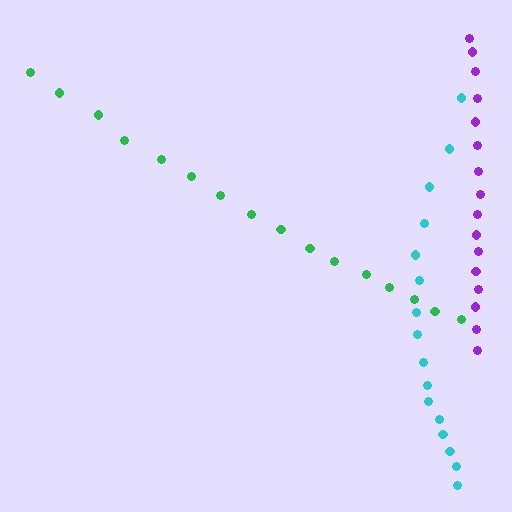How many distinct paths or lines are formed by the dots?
There are 3 distinct paths.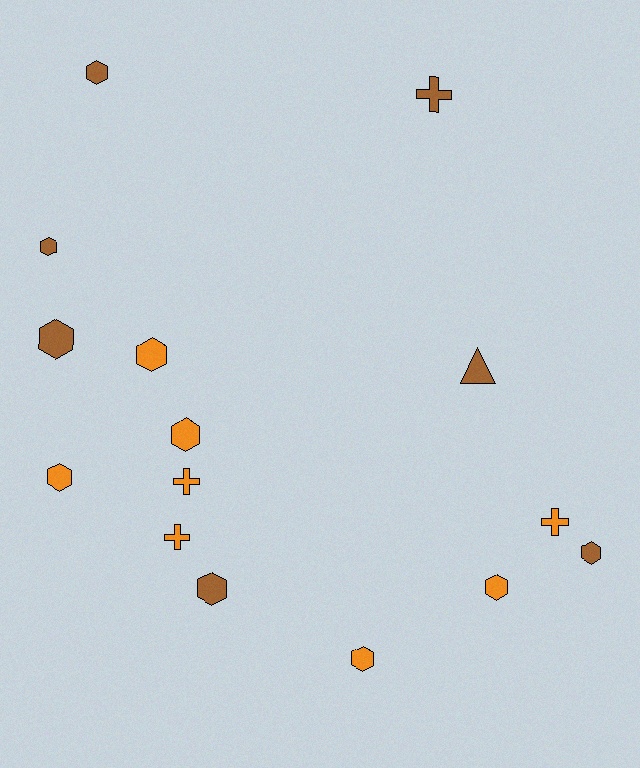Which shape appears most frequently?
Hexagon, with 10 objects.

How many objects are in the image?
There are 15 objects.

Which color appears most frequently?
Orange, with 8 objects.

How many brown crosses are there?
There is 1 brown cross.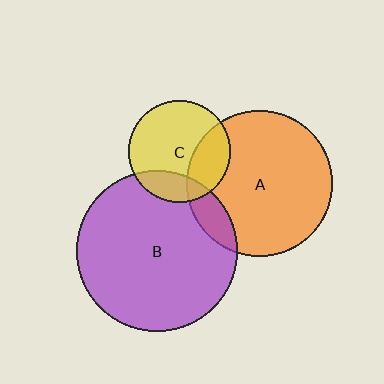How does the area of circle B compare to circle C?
Approximately 2.5 times.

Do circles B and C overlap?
Yes.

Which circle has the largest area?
Circle B (purple).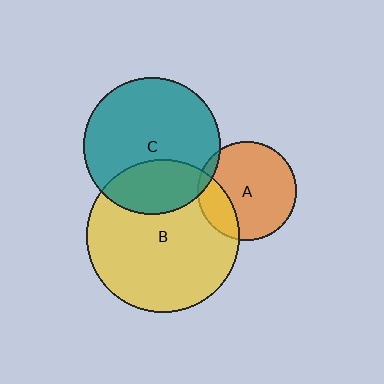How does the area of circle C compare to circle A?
Approximately 1.9 times.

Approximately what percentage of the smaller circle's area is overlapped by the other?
Approximately 20%.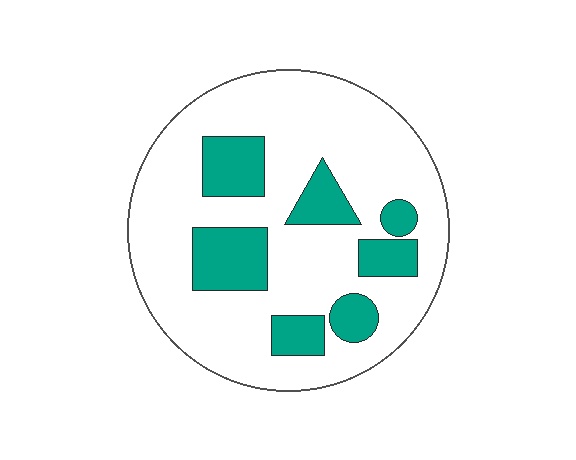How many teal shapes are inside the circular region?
7.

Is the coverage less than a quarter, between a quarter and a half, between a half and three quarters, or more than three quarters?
Less than a quarter.